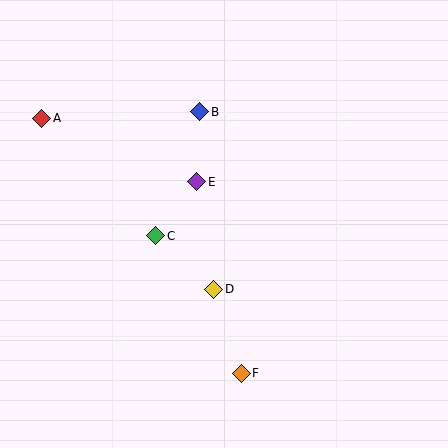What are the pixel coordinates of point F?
Point F is at (241, 373).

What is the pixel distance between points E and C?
The distance between E and C is 68 pixels.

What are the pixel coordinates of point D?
Point D is at (214, 289).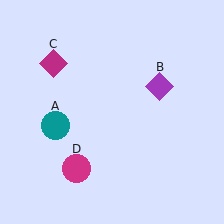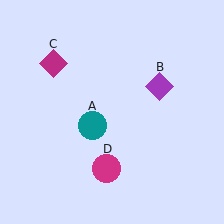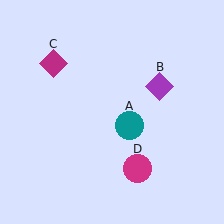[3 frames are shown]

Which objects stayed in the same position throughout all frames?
Purple diamond (object B) and magenta diamond (object C) remained stationary.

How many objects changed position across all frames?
2 objects changed position: teal circle (object A), magenta circle (object D).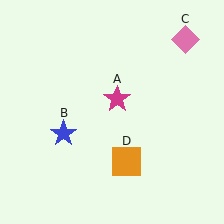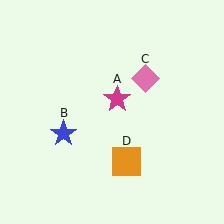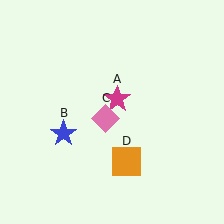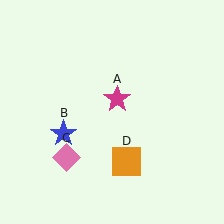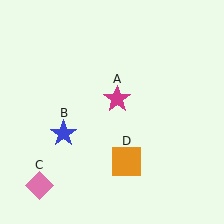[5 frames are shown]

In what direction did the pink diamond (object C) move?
The pink diamond (object C) moved down and to the left.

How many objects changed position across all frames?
1 object changed position: pink diamond (object C).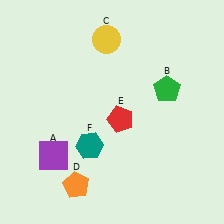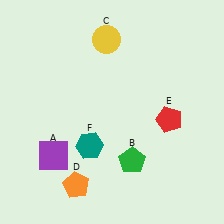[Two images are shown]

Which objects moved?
The objects that moved are: the green pentagon (B), the red pentagon (E).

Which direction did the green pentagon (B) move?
The green pentagon (B) moved down.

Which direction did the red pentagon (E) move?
The red pentagon (E) moved right.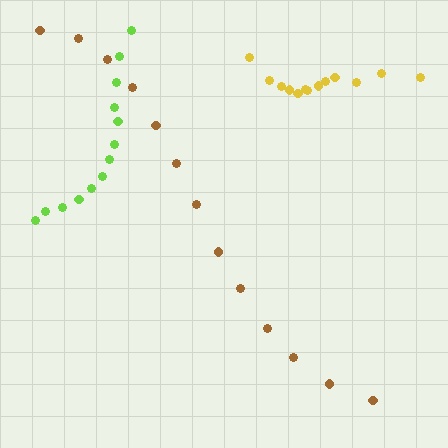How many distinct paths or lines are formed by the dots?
There are 3 distinct paths.